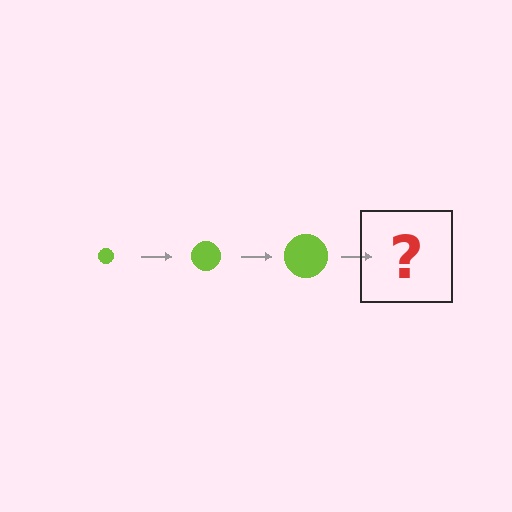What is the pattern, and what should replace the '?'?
The pattern is that the circle gets progressively larger each step. The '?' should be a lime circle, larger than the previous one.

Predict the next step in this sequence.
The next step is a lime circle, larger than the previous one.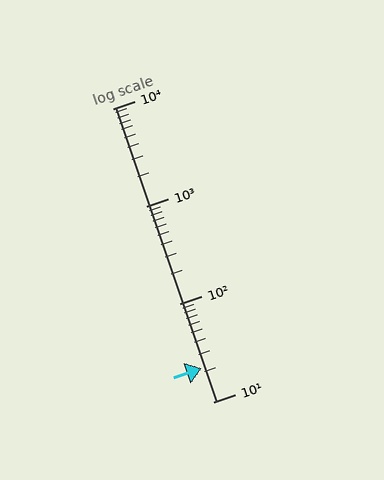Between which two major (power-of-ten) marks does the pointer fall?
The pointer is between 10 and 100.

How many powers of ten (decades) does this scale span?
The scale spans 3 decades, from 10 to 10000.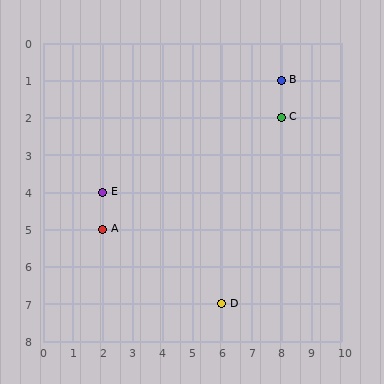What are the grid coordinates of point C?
Point C is at grid coordinates (8, 2).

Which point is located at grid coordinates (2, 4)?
Point E is at (2, 4).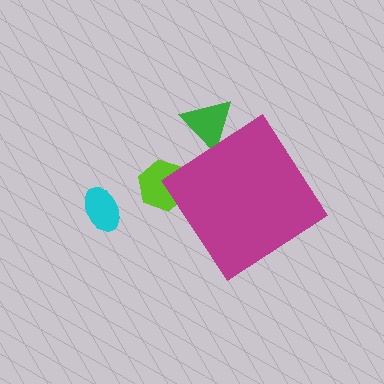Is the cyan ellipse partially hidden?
No, the cyan ellipse is fully visible.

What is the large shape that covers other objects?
A magenta diamond.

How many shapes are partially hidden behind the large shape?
2 shapes are partially hidden.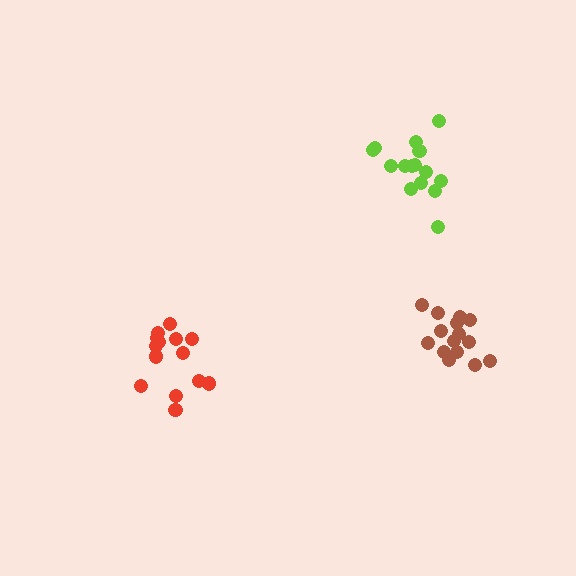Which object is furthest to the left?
The red cluster is leftmost.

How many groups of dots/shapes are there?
There are 3 groups.